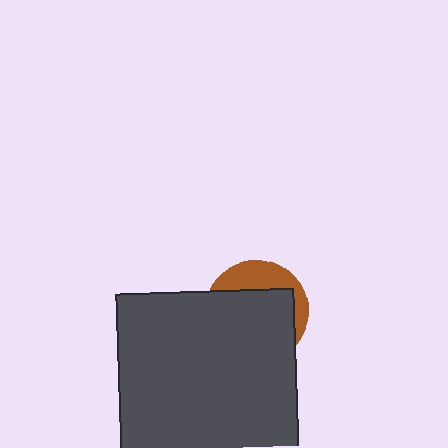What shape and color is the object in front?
The object in front is a dark gray rectangle.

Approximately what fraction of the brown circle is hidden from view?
Roughly 70% of the brown circle is hidden behind the dark gray rectangle.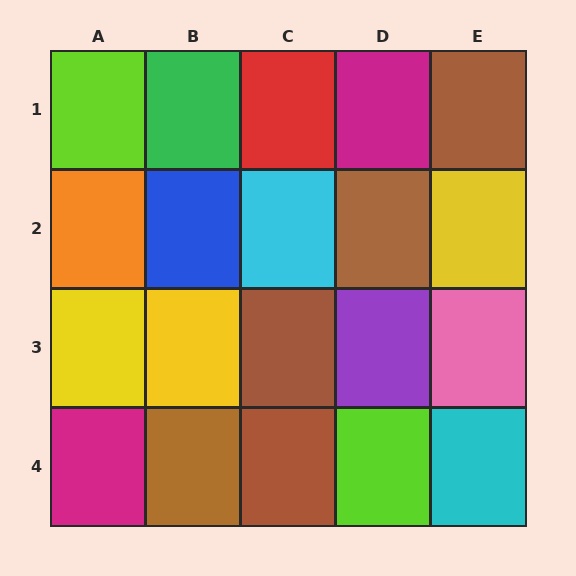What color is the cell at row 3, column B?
Yellow.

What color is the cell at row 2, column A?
Orange.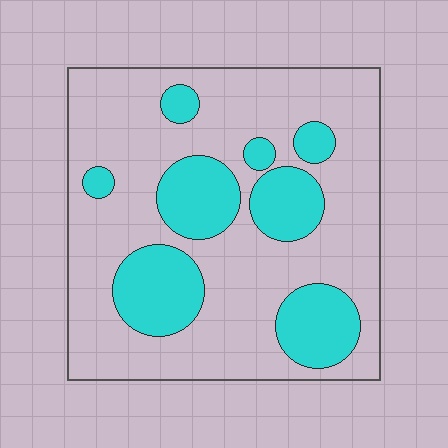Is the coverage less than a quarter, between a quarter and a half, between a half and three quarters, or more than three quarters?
Between a quarter and a half.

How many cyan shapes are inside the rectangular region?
8.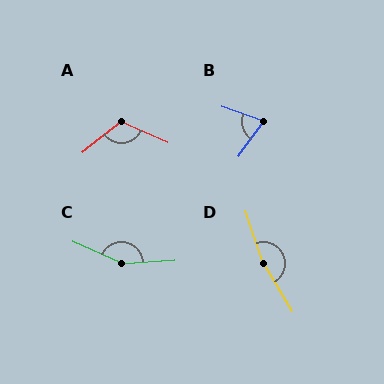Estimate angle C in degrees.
Approximately 153 degrees.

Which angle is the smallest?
B, at approximately 74 degrees.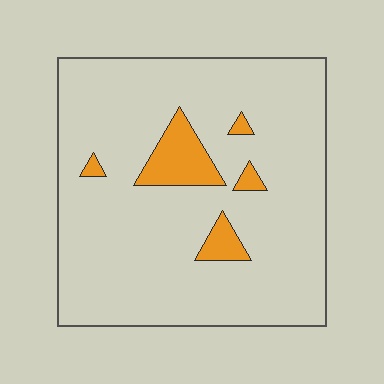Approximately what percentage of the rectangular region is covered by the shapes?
Approximately 10%.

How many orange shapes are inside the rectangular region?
5.